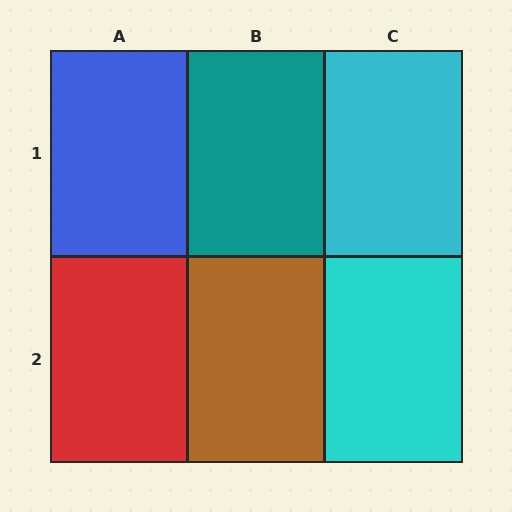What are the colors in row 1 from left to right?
Blue, teal, cyan.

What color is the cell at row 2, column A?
Red.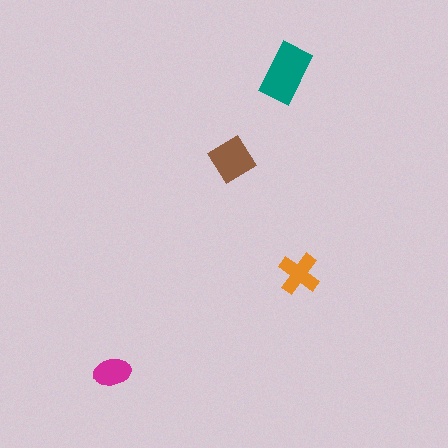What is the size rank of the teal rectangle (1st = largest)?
1st.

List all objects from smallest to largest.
The magenta ellipse, the orange cross, the brown diamond, the teal rectangle.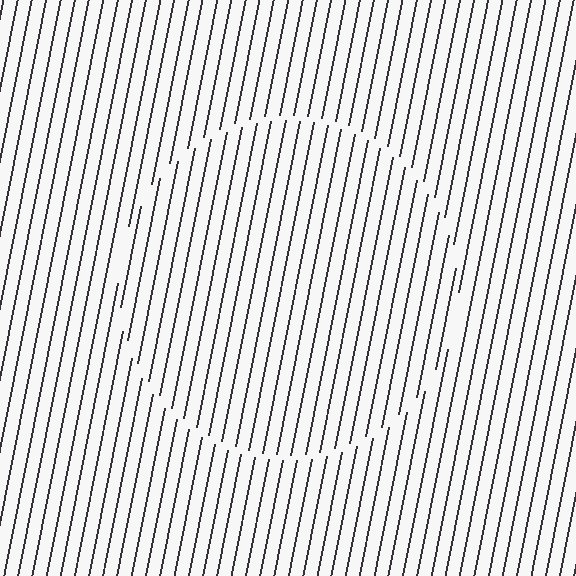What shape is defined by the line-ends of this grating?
An illusory circle. The interior of the shape contains the same grating, shifted by half a period — the contour is defined by the phase discontinuity where line-ends from the inner and outer gratings abut.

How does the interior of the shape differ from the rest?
The interior of the shape contains the same grating, shifted by half a period — the contour is defined by the phase discontinuity where line-ends from the inner and outer gratings abut.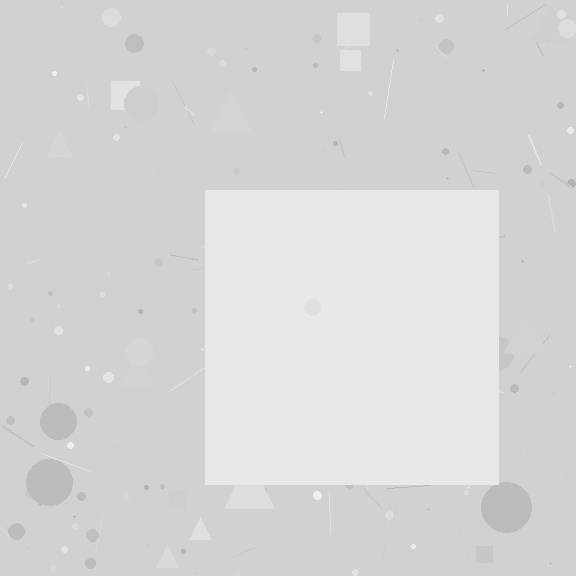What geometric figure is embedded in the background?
A square is embedded in the background.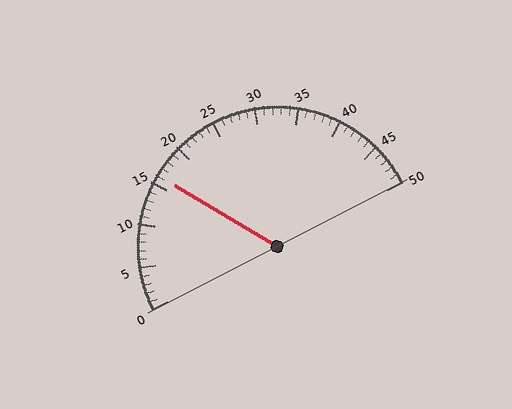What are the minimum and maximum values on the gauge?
The gauge ranges from 0 to 50.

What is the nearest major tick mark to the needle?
The nearest major tick mark is 15.